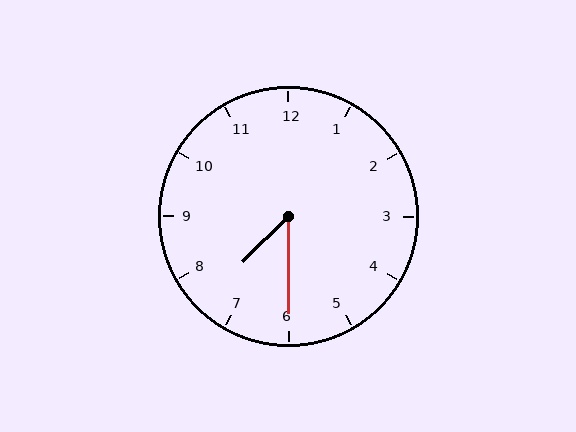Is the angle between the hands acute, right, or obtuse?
It is acute.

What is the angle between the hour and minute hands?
Approximately 45 degrees.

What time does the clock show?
7:30.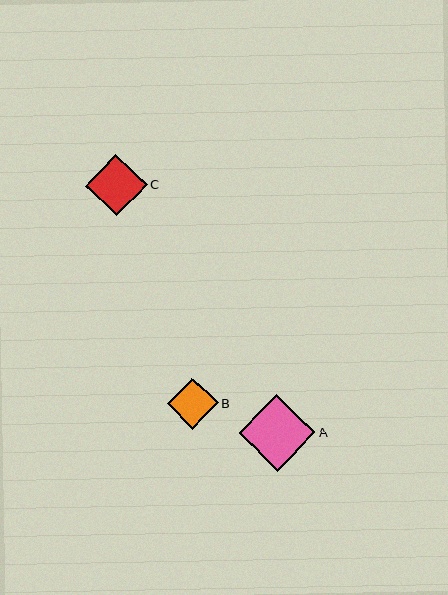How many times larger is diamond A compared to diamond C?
Diamond A is approximately 1.2 times the size of diamond C.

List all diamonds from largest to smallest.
From largest to smallest: A, C, B.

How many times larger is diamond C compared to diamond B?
Diamond C is approximately 1.2 times the size of diamond B.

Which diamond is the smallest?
Diamond B is the smallest with a size of approximately 51 pixels.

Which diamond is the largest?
Diamond A is the largest with a size of approximately 77 pixels.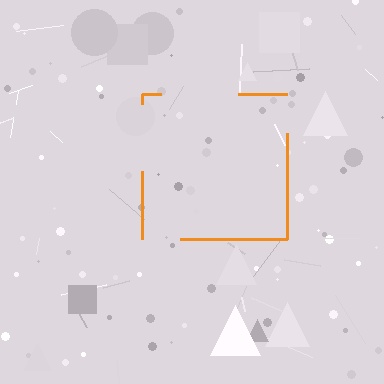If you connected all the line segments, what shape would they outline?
They would outline a square.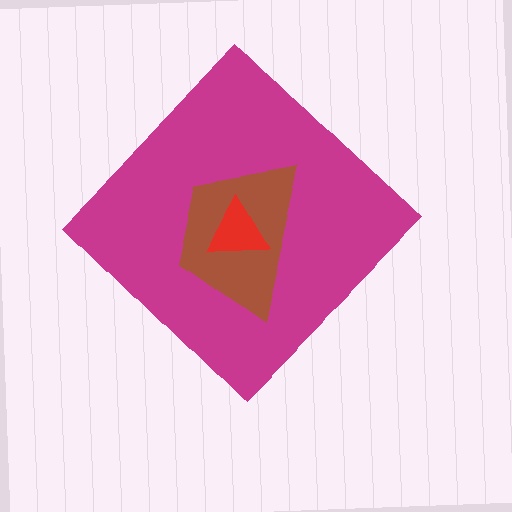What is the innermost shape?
The red triangle.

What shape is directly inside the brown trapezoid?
The red triangle.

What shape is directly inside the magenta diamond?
The brown trapezoid.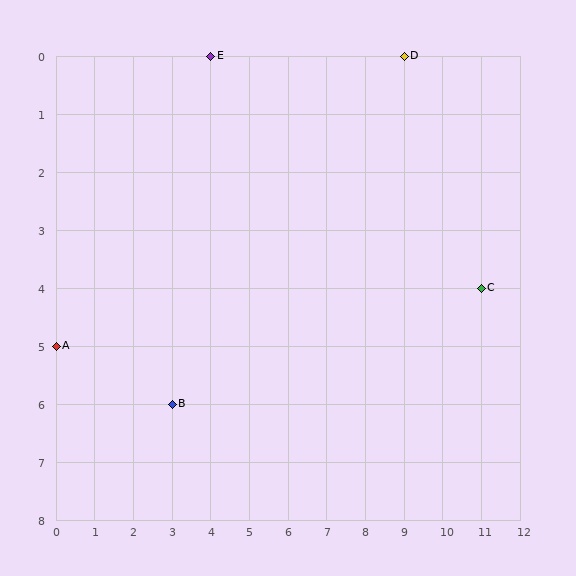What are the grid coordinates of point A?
Point A is at grid coordinates (0, 5).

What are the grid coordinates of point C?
Point C is at grid coordinates (11, 4).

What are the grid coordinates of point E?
Point E is at grid coordinates (4, 0).